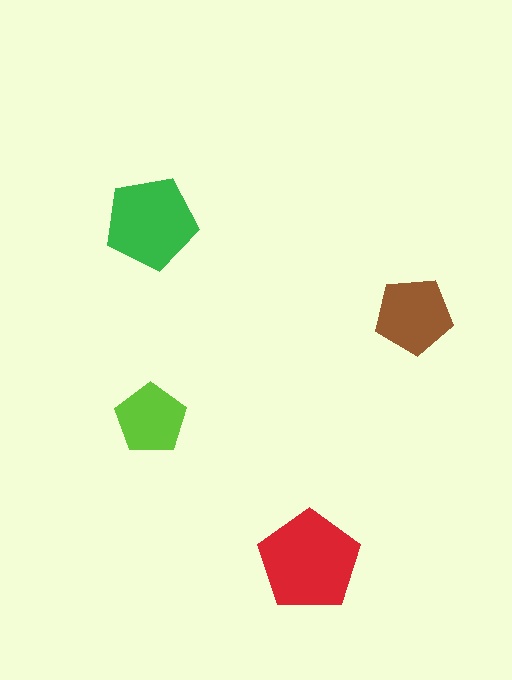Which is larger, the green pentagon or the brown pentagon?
The green one.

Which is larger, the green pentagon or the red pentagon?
The red one.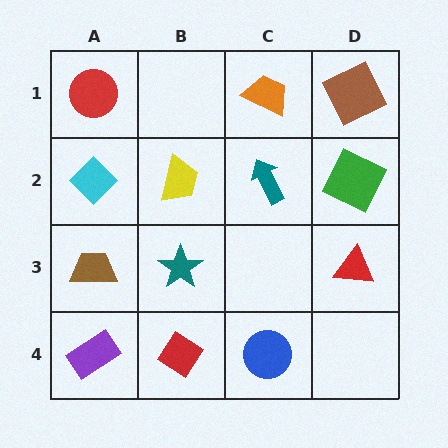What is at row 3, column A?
A brown trapezoid.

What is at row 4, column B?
A red diamond.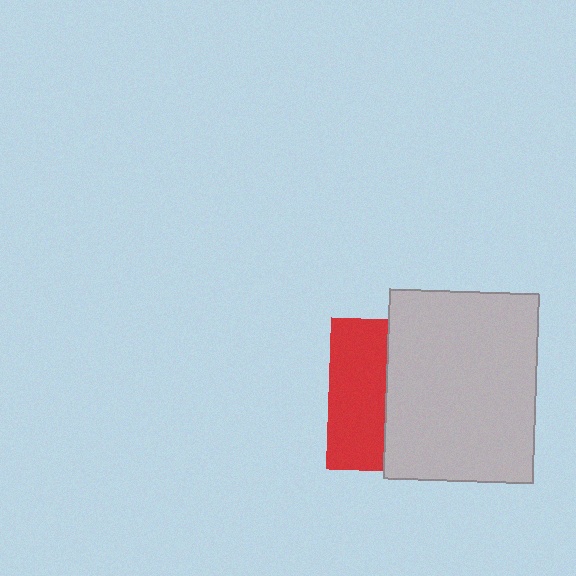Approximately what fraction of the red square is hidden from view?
Roughly 62% of the red square is hidden behind the light gray rectangle.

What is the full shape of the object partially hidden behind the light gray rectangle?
The partially hidden object is a red square.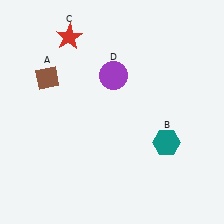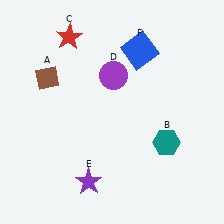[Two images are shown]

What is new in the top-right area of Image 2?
A blue square (F) was added in the top-right area of Image 2.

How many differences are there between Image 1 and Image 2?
There are 2 differences between the two images.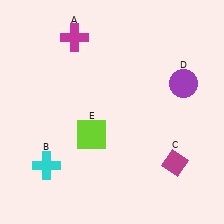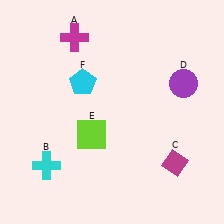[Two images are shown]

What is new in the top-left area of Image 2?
A cyan pentagon (F) was added in the top-left area of Image 2.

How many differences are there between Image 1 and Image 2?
There is 1 difference between the two images.